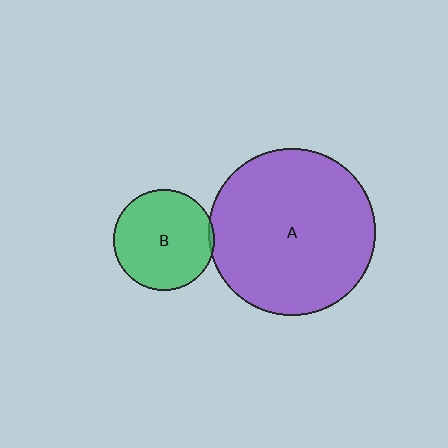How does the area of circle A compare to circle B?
Approximately 2.7 times.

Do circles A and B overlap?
Yes.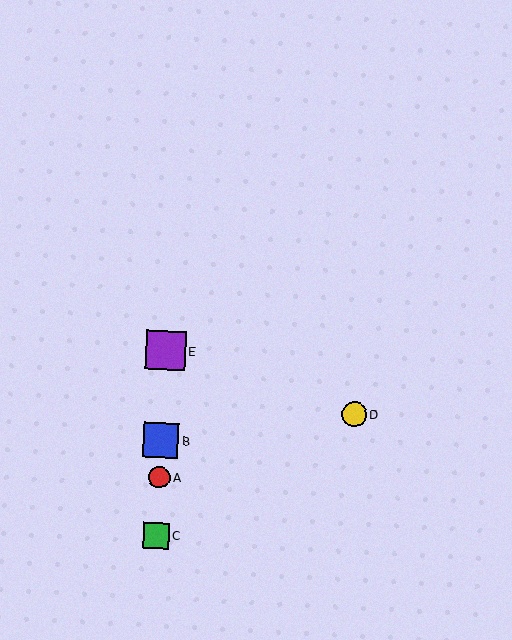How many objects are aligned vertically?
4 objects (A, B, C, E) are aligned vertically.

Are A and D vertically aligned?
No, A is at x≈159 and D is at x≈354.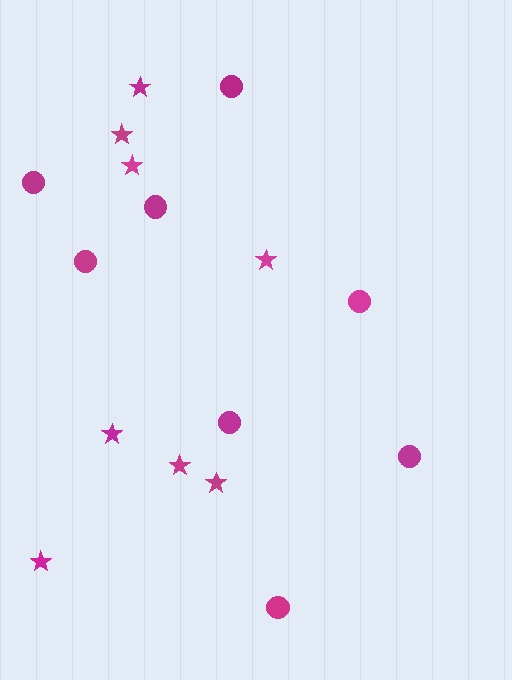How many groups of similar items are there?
There are 2 groups: one group of circles (8) and one group of stars (8).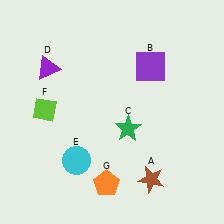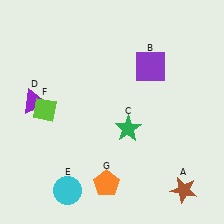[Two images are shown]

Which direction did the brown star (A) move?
The brown star (A) moved right.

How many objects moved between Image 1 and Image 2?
3 objects moved between the two images.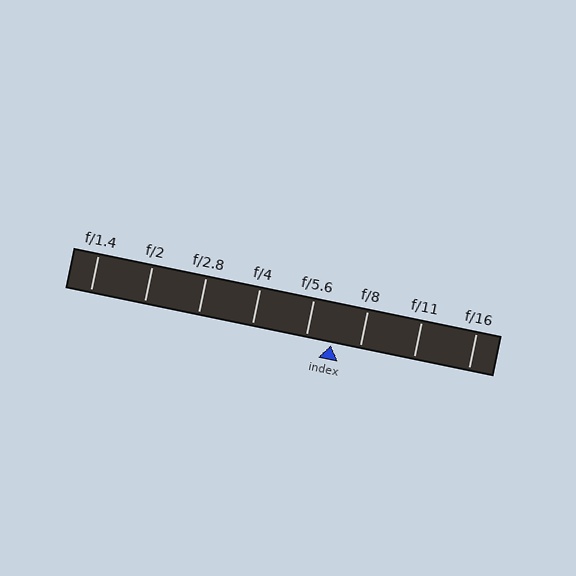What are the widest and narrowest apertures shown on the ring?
The widest aperture shown is f/1.4 and the narrowest is f/16.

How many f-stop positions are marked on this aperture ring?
There are 8 f-stop positions marked.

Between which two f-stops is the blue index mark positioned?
The index mark is between f/5.6 and f/8.